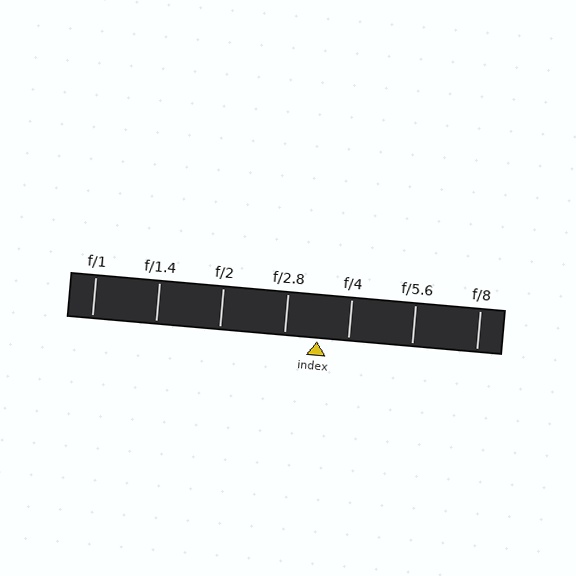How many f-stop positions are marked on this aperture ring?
There are 7 f-stop positions marked.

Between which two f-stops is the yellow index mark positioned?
The index mark is between f/2.8 and f/4.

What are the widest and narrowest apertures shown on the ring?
The widest aperture shown is f/1 and the narrowest is f/8.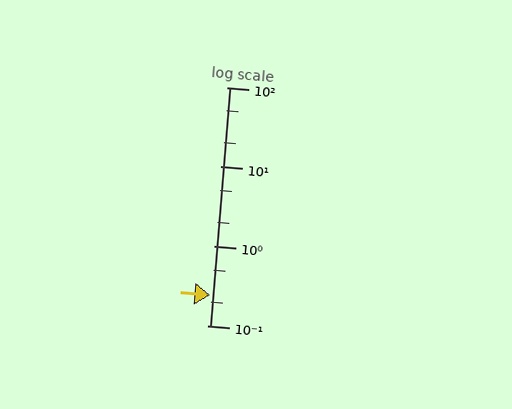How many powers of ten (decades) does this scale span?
The scale spans 3 decades, from 0.1 to 100.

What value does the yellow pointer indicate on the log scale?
The pointer indicates approximately 0.24.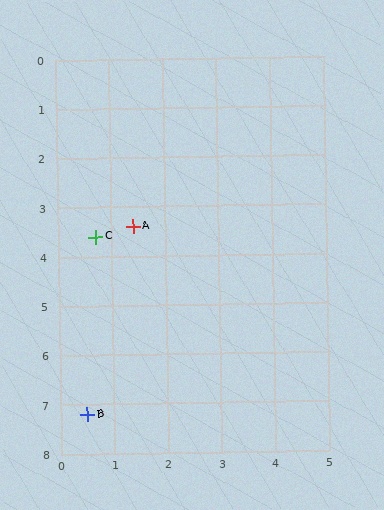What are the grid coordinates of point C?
Point C is at approximately (0.7, 3.6).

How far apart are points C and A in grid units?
Points C and A are about 0.7 grid units apart.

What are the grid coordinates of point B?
Point B is at approximately (0.5, 7.2).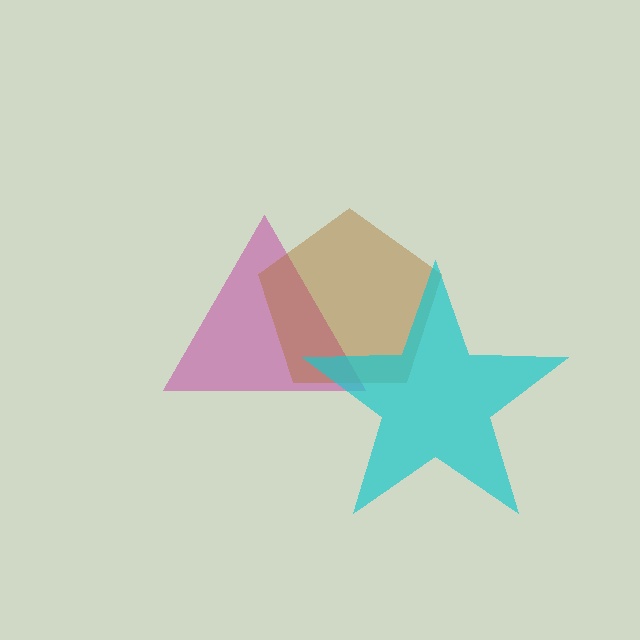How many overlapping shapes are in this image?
There are 3 overlapping shapes in the image.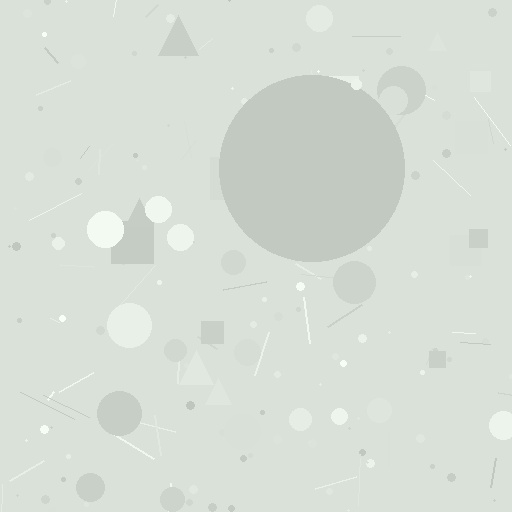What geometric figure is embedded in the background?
A circle is embedded in the background.